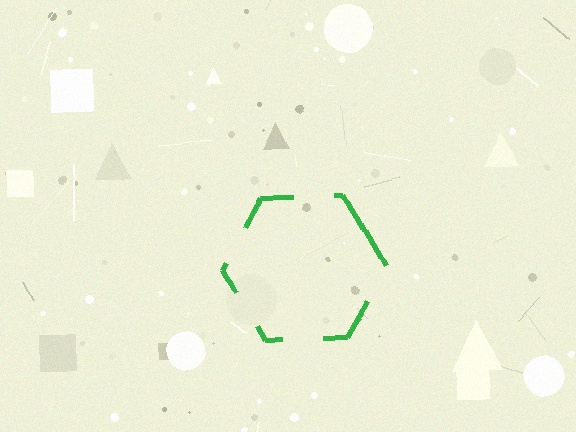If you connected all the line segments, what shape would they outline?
They would outline a hexagon.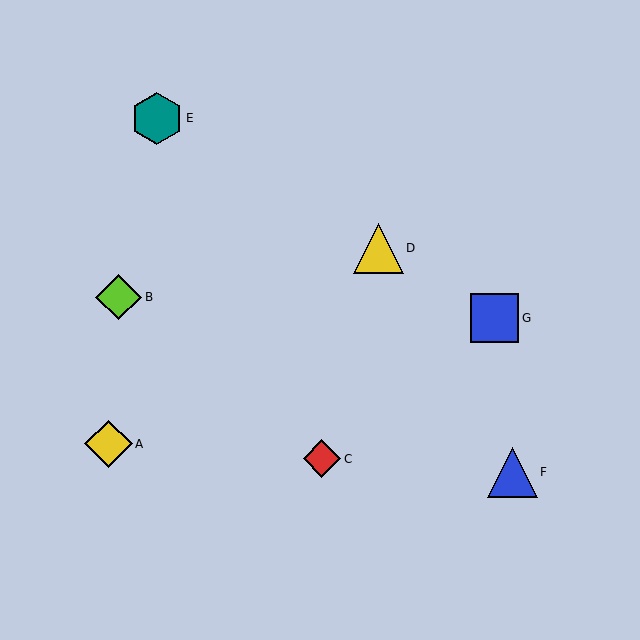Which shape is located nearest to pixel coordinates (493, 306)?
The blue square (labeled G) at (495, 318) is nearest to that location.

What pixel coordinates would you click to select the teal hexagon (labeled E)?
Click at (157, 118) to select the teal hexagon E.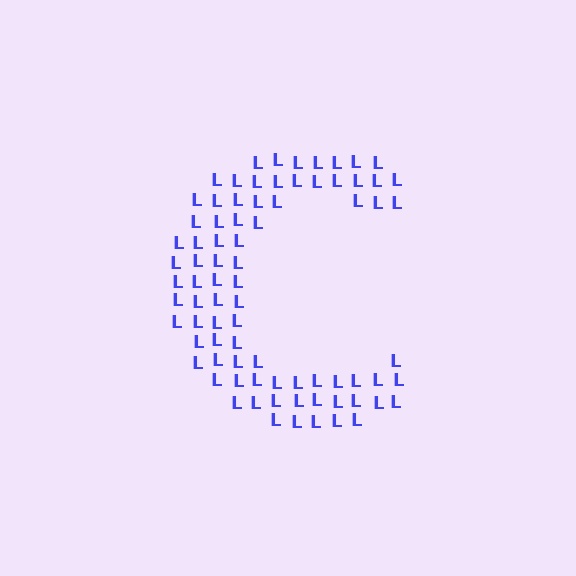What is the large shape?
The large shape is the letter C.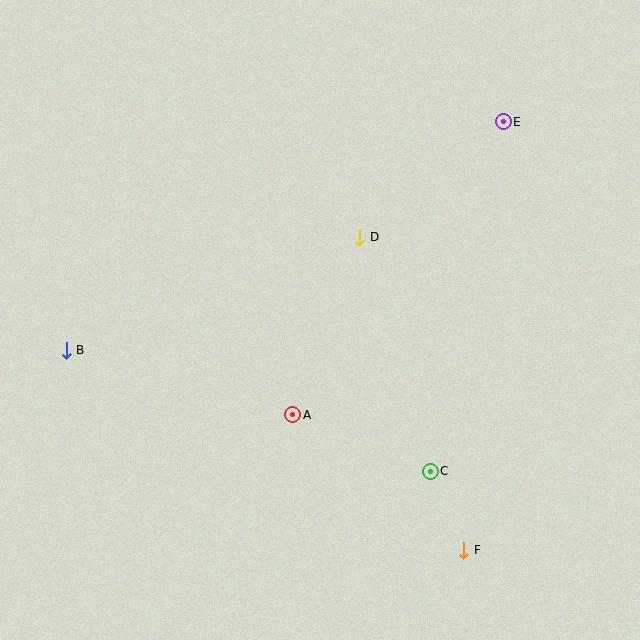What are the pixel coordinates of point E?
Point E is at (503, 122).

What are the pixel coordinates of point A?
Point A is at (293, 415).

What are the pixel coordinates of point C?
Point C is at (430, 471).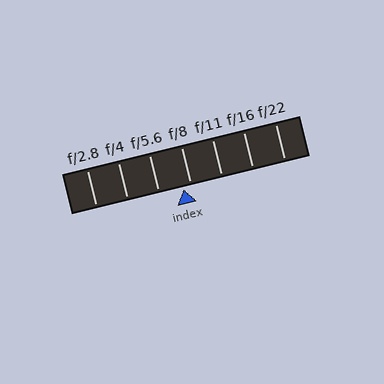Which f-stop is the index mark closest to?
The index mark is closest to f/8.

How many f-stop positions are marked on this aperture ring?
There are 7 f-stop positions marked.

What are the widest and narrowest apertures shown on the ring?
The widest aperture shown is f/2.8 and the narrowest is f/22.